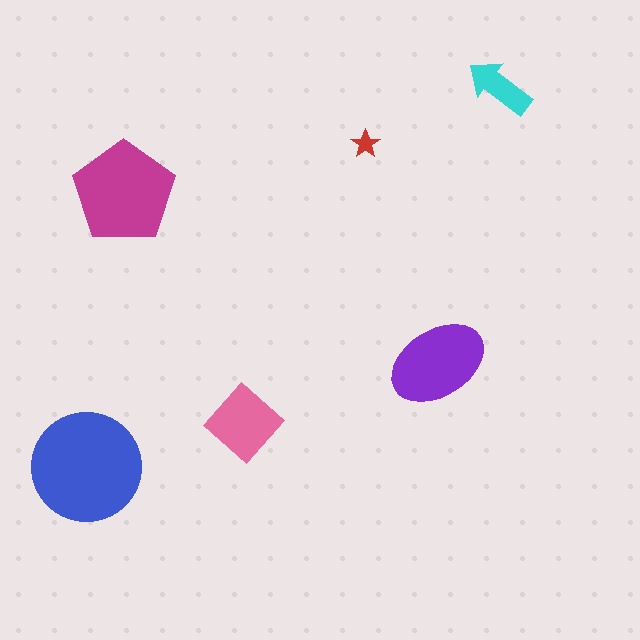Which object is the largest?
The blue circle.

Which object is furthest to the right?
The cyan arrow is rightmost.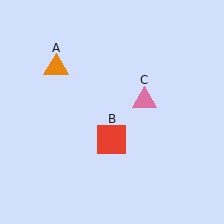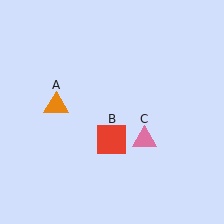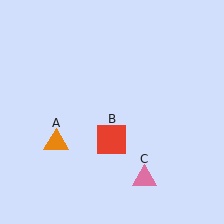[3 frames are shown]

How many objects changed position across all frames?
2 objects changed position: orange triangle (object A), pink triangle (object C).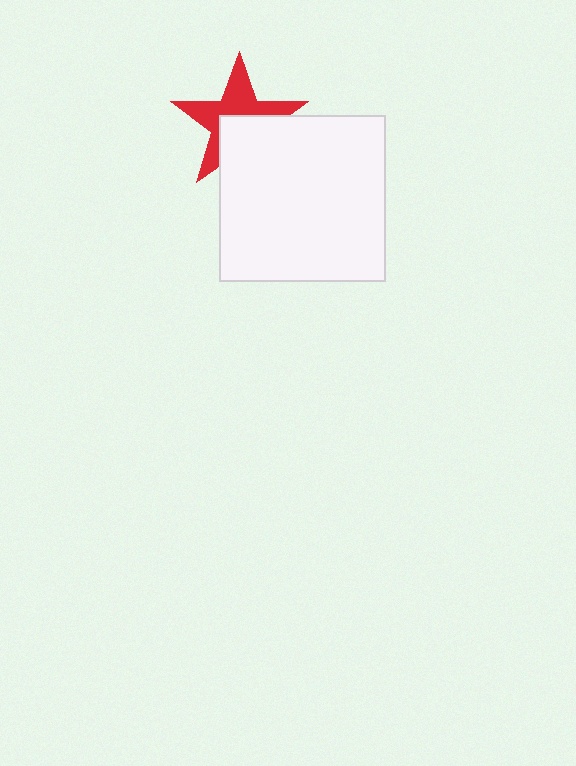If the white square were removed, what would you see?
You would see the complete red star.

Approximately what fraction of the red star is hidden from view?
Roughly 43% of the red star is hidden behind the white square.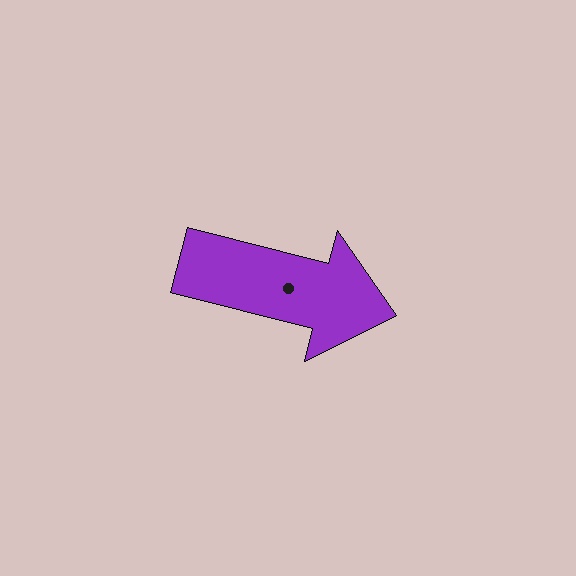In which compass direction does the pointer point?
East.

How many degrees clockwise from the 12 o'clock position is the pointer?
Approximately 104 degrees.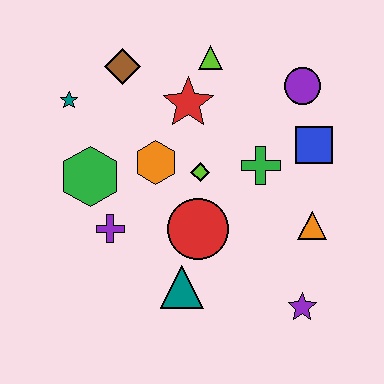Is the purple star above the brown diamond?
No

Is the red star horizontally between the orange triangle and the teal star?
Yes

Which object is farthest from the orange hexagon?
The purple star is farthest from the orange hexagon.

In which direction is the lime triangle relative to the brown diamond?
The lime triangle is to the right of the brown diamond.